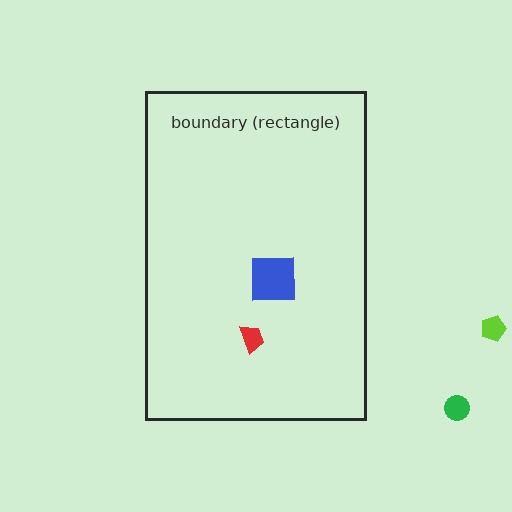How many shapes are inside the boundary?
2 inside, 2 outside.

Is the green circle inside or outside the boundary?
Outside.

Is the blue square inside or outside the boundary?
Inside.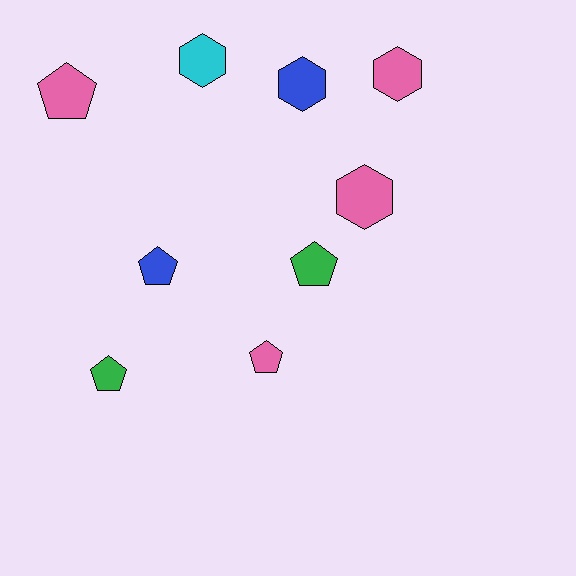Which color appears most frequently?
Pink, with 4 objects.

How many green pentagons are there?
There are 2 green pentagons.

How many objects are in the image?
There are 9 objects.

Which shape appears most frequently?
Pentagon, with 5 objects.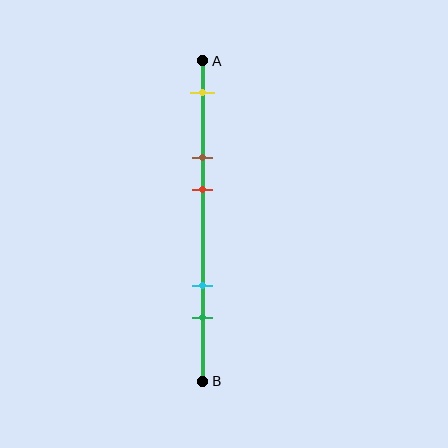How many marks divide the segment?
There are 5 marks dividing the segment.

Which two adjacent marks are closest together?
The brown and red marks are the closest adjacent pair.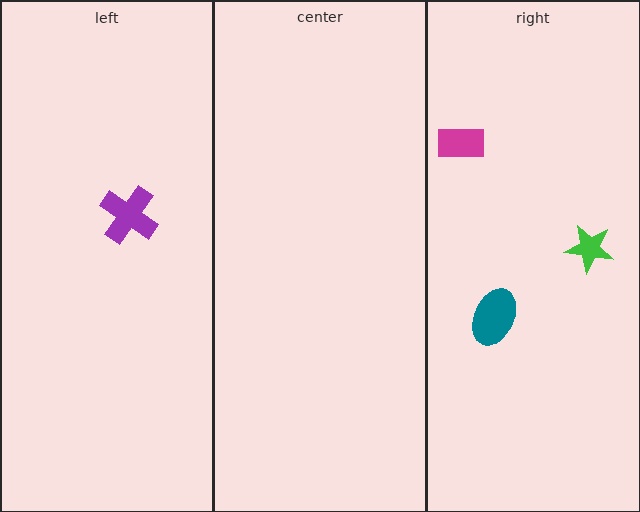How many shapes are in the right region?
3.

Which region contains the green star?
The right region.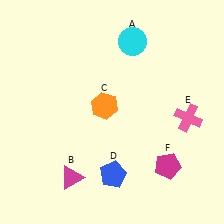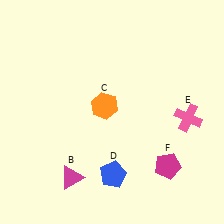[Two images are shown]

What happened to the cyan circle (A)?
The cyan circle (A) was removed in Image 2. It was in the top-right area of Image 1.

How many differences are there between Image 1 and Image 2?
There is 1 difference between the two images.